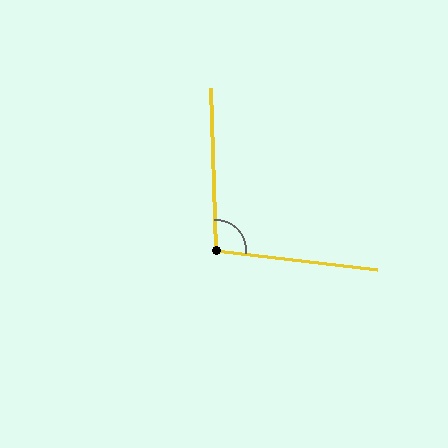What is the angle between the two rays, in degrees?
Approximately 98 degrees.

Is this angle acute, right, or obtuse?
It is obtuse.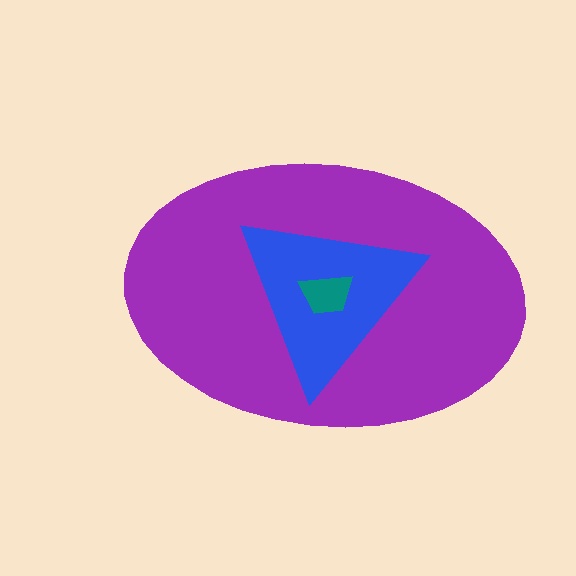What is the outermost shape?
The purple ellipse.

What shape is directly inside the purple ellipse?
The blue triangle.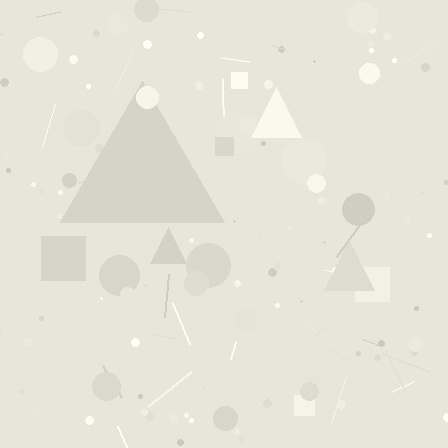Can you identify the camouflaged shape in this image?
The camouflaged shape is a triangle.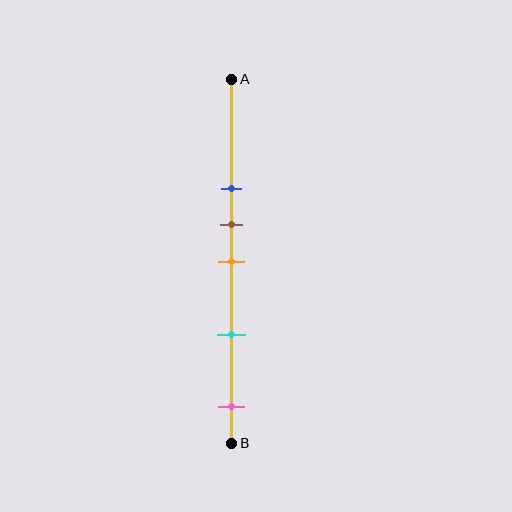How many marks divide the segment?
There are 5 marks dividing the segment.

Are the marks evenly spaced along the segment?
No, the marks are not evenly spaced.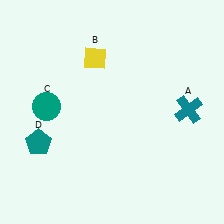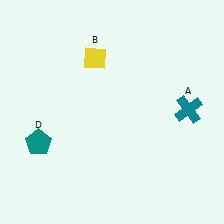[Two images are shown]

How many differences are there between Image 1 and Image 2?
There is 1 difference between the two images.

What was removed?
The teal circle (C) was removed in Image 2.